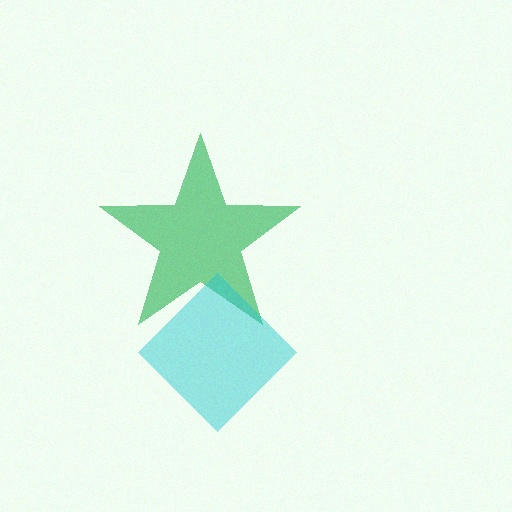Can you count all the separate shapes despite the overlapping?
Yes, there are 2 separate shapes.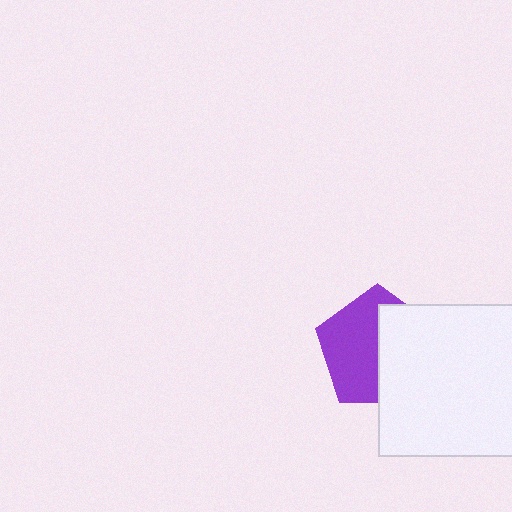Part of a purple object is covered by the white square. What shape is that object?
It is a pentagon.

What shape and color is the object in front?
The object in front is a white square.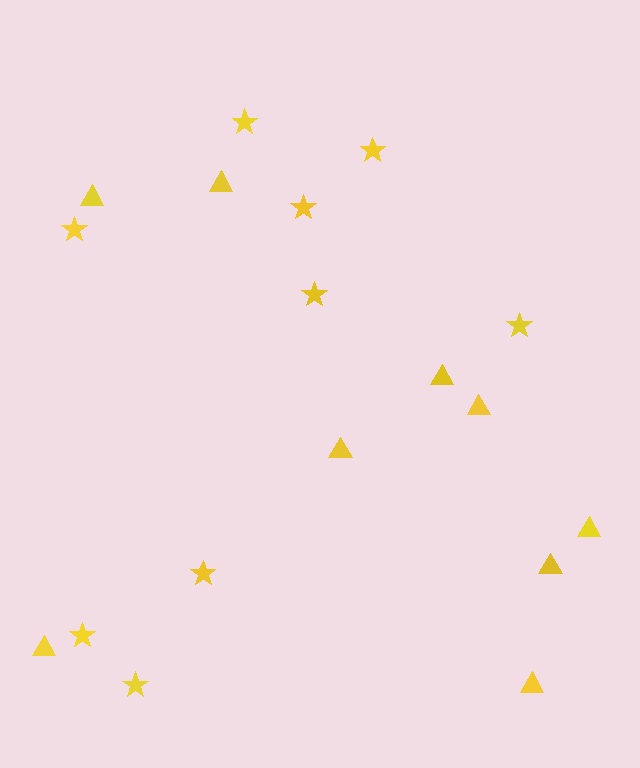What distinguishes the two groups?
There are 2 groups: one group of stars (9) and one group of triangles (9).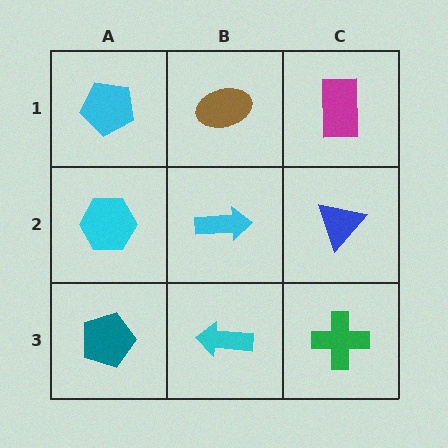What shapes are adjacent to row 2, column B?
A brown ellipse (row 1, column B), a cyan arrow (row 3, column B), a cyan hexagon (row 2, column A), a blue triangle (row 2, column C).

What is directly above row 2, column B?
A brown ellipse.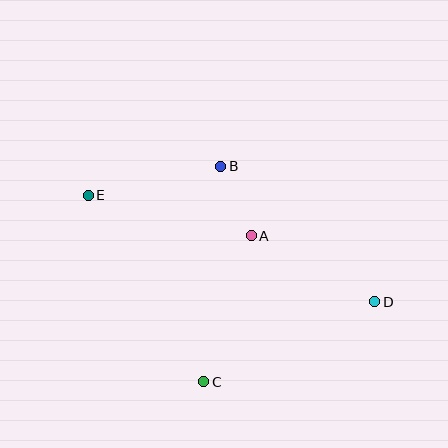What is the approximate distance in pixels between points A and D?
The distance between A and D is approximately 140 pixels.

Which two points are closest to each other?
Points A and B are closest to each other.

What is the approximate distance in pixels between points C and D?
The distance between C and D is approximately 189 pixels.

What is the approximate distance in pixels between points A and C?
The distance between A and C is approximately 154 pixels.